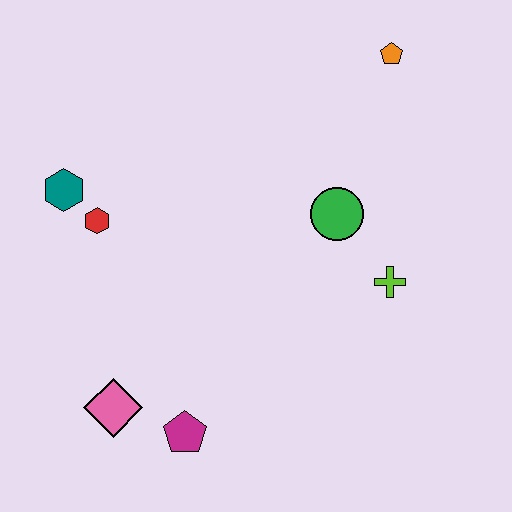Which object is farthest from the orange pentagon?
The pink diamond is farthest from the orange pentagon.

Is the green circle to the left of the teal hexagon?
No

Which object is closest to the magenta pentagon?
The pink diamond is closest to the magenta pentagon.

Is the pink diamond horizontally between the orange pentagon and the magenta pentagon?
No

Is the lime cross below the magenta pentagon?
No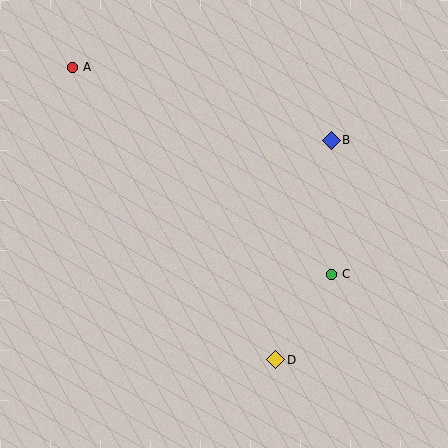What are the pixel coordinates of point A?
Point A is at (72, 67).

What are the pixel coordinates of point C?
Point C is at (331, 274).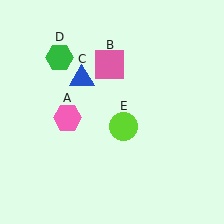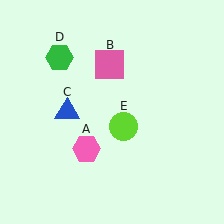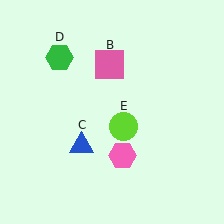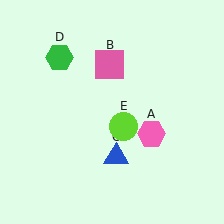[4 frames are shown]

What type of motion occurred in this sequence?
The pink hexagon (object A), blue triangle (object C) rotated counterclockwise around the center of the scene.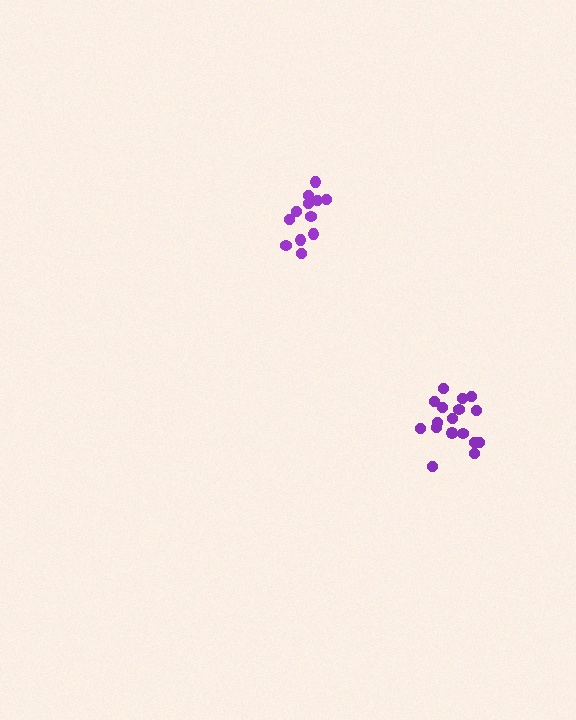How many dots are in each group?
Group 1: 17 dots, Group 2: 12 dots (29 total).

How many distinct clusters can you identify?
There are 2 distinct clusters.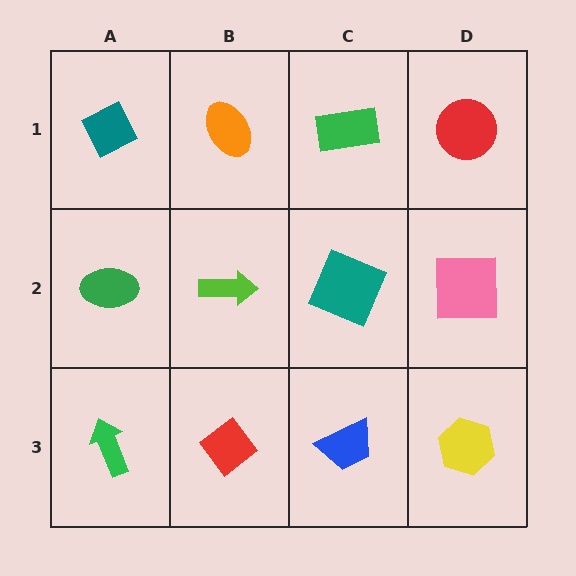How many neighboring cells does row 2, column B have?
4.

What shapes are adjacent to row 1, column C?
A teal square (row 2, column C), an orange ellipse (row 1, column B), a red circle (row 1, column D).